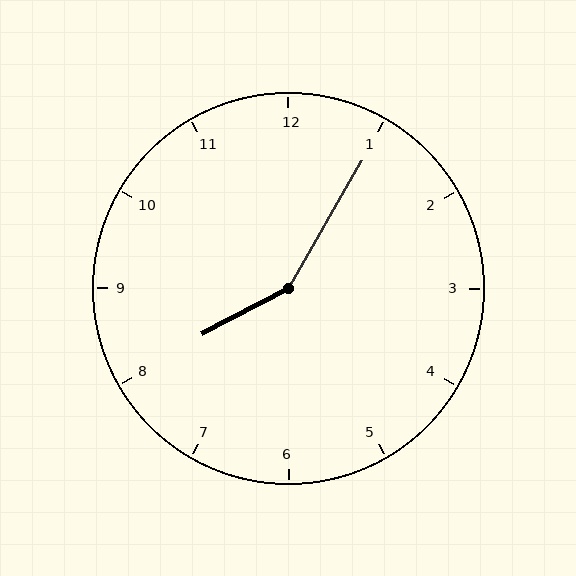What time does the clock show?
8:05.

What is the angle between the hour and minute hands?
Approximately 148 degrees.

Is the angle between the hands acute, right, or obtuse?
It is obtuse.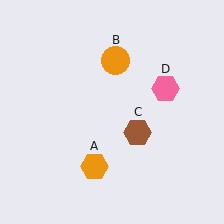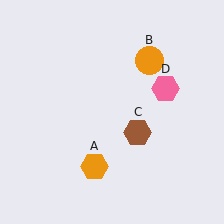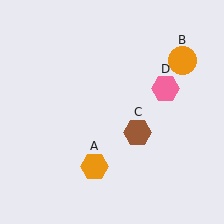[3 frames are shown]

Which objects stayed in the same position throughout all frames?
Orange hexagon (object A) and brown hexagon (object C) and pink hexagon (object D) remained stationary.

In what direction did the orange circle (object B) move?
The orange circle (object B) moved right.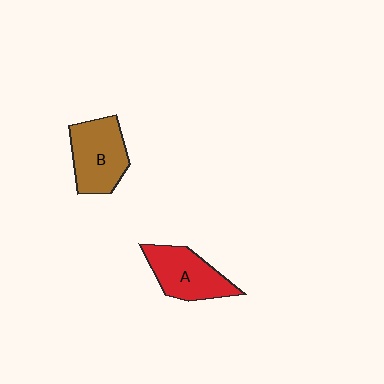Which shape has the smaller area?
Shape A (red).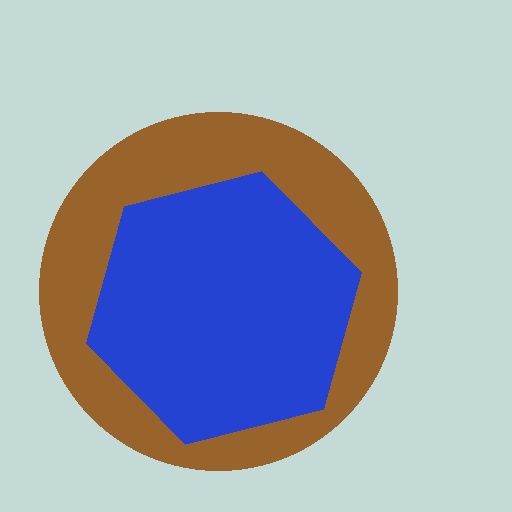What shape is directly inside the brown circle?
The blue hexagon.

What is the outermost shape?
The brown circle.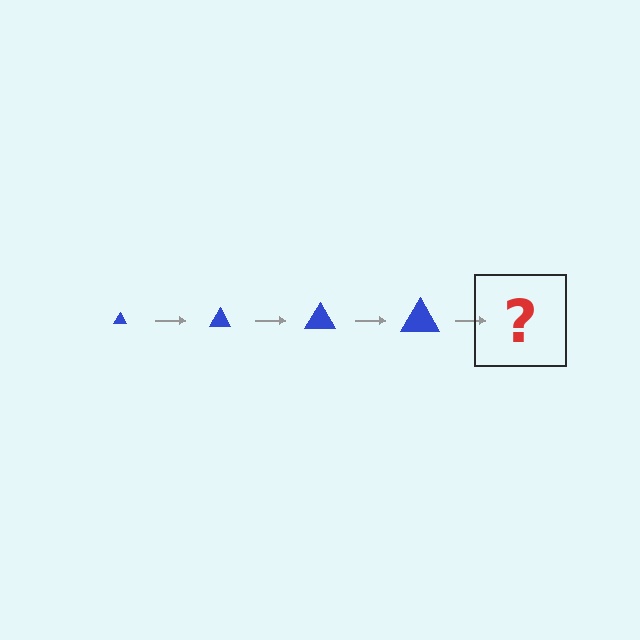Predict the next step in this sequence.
The next step is a blue triangle, larger than the previous one.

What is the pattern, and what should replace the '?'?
The pattern is that the triangle gets progressively larger each step. The '?' should be a blue triangle, larger than the previous one.